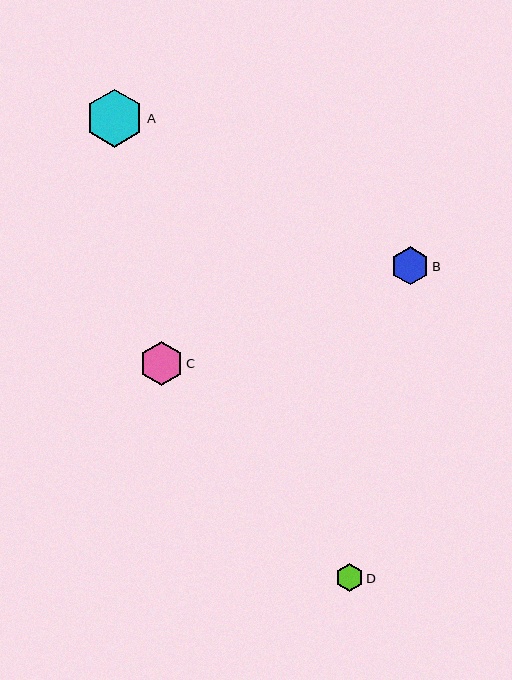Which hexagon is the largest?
Hexagon A is the largest with a size of approximately 58 pixels.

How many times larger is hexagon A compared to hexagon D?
Hexagon A is approximately 2.1 times the size of hexagon D.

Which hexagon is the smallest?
Hexagon D is the smallest with a size of approximately 28 pixels.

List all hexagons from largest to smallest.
From largest to smallest: A, C, B, D.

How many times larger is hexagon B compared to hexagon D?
Hexagon B is approximately 1.4 times the size of hexagon D.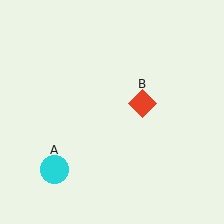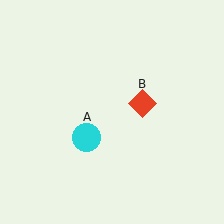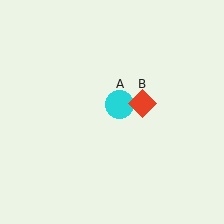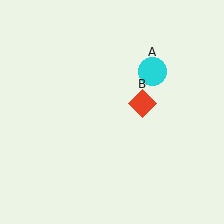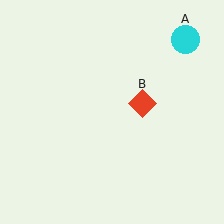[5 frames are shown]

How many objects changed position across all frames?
1 object changed position: cyan circle (object A).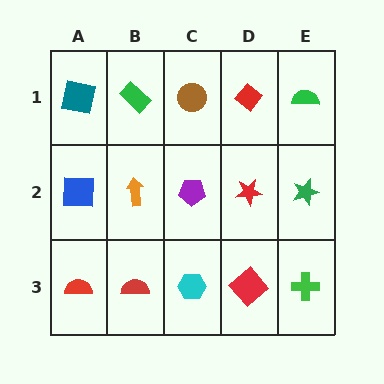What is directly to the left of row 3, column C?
A red semicircle.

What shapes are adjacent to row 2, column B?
A green rectangle (row 1, column B), a red semicircle (row 3, column B), a blue square (row 2, column A), a purple pentagon (row 2, column C).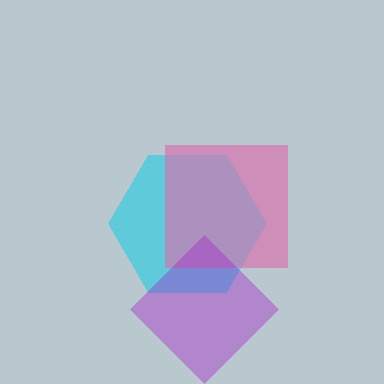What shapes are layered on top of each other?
The layered shapes are: a cyan hexagon, a pink square, a purple diamond.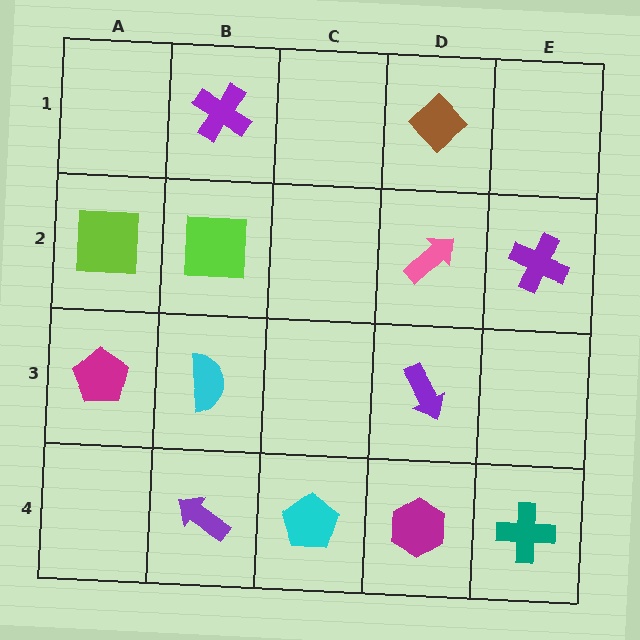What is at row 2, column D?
A pink arrow.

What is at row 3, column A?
A magenta pentagon.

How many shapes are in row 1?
2 shapes.